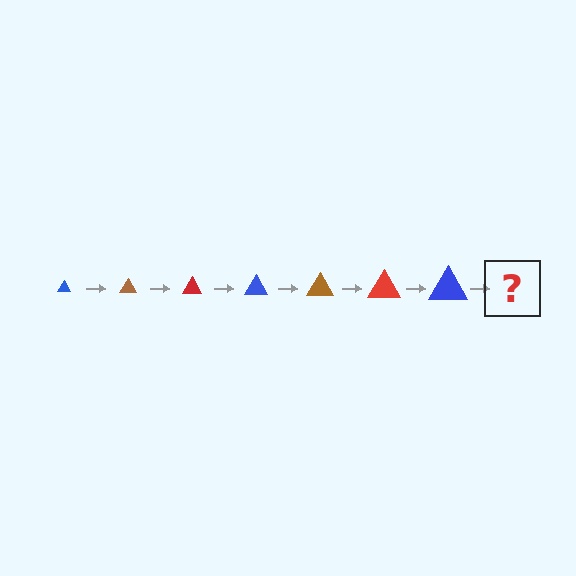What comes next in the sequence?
The next element should be a brown triangle, larger than the previous one.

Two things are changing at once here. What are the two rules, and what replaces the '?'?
The two rules are that the triangle grows larger each step and the color cycles through blue, brown, and red. The '?' should be a brown triangle, larger than the previous one.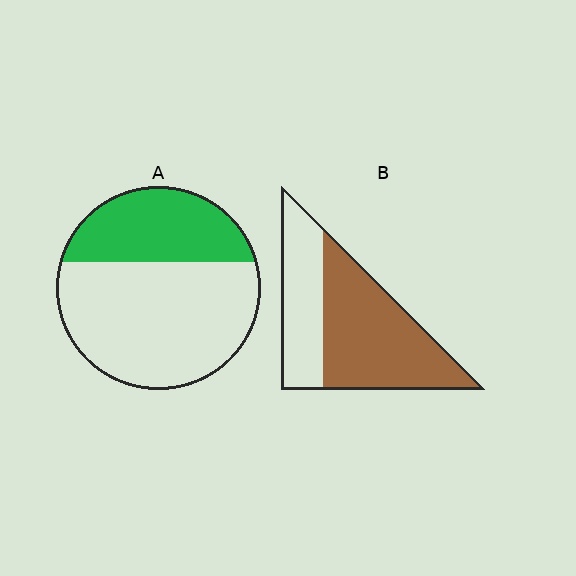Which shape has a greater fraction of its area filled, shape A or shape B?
Shape B.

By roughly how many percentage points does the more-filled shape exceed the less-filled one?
By roughly 30 percentage points (B over A).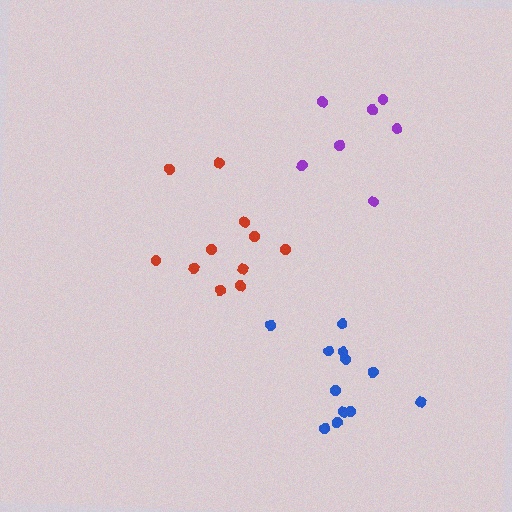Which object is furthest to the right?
The purple cluster is rightmost.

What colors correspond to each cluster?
The clusters are colored: blue, purple, red.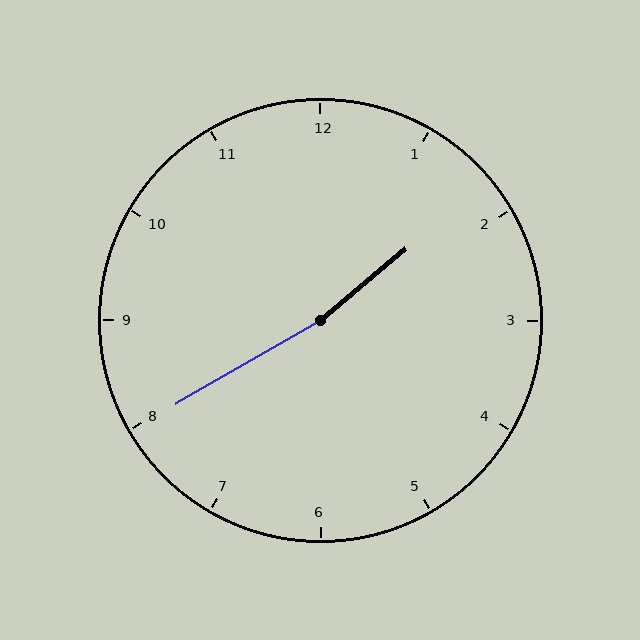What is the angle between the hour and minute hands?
Approximately 170 degrees.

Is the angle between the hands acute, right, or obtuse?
It is obtuse.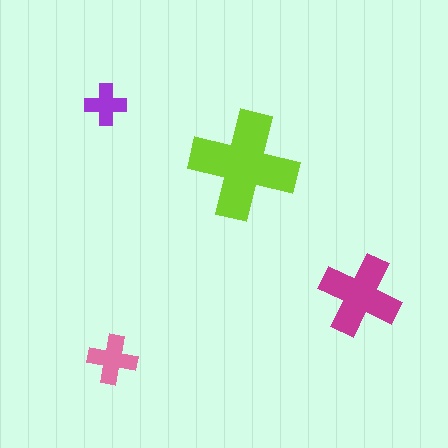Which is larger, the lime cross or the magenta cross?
The lime one.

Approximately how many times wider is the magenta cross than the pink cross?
About 1.5 times wider.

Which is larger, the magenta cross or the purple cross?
The magenta one.